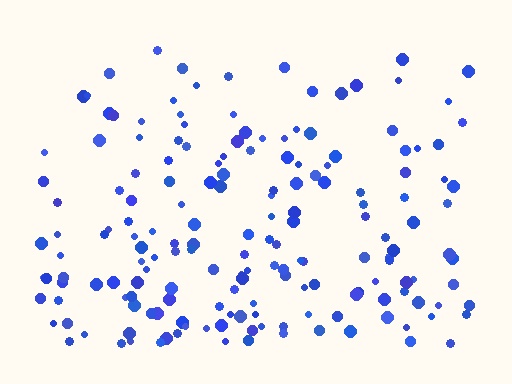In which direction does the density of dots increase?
From top to bottom, with the bottom side densest.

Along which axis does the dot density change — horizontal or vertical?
Vertical.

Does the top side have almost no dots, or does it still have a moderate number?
Still a moderate number, just noticeably fewer than the bottom.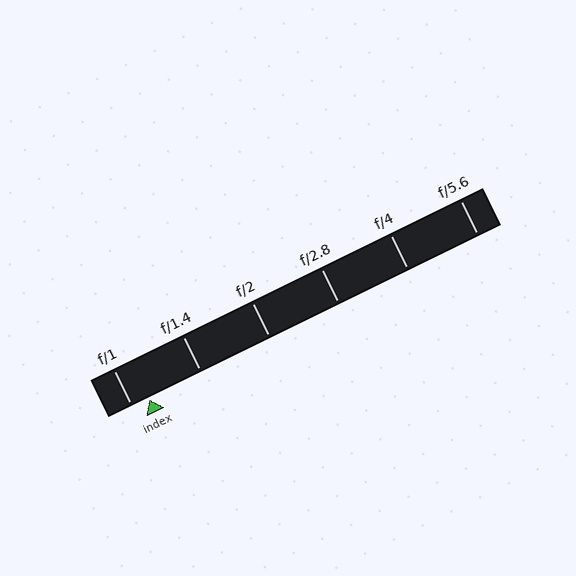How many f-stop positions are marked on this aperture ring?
There are 6 f-stop positions marked.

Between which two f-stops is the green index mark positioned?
The index mark is between f/1 and f/1.4.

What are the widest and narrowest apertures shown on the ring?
The widest aperture shown is f/1 and the narrowest is f/5.6.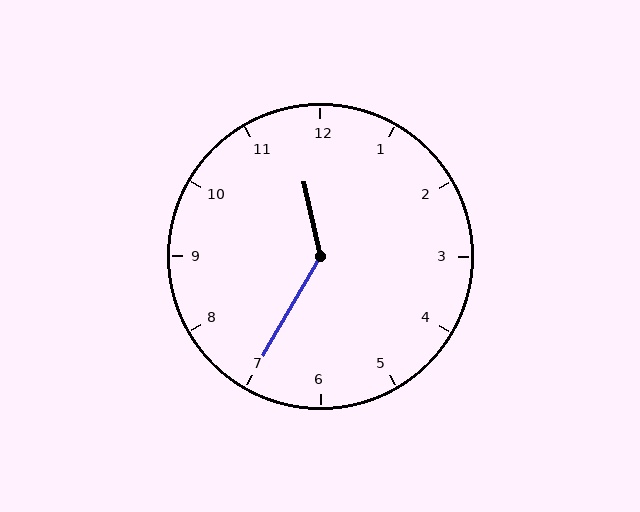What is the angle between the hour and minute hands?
Approximately 138 degrees.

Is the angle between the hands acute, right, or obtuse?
It is obtuse.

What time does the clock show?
11:35.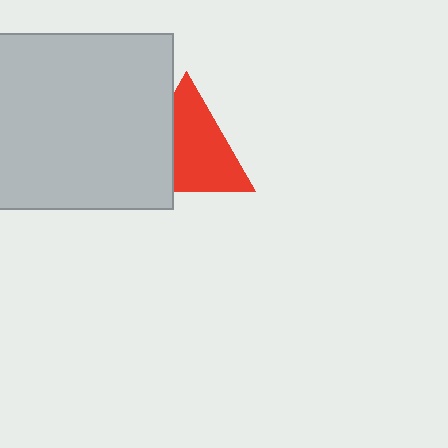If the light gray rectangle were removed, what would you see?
You would see the complete red triangle.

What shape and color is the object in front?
The object in front is a light gray rectangle.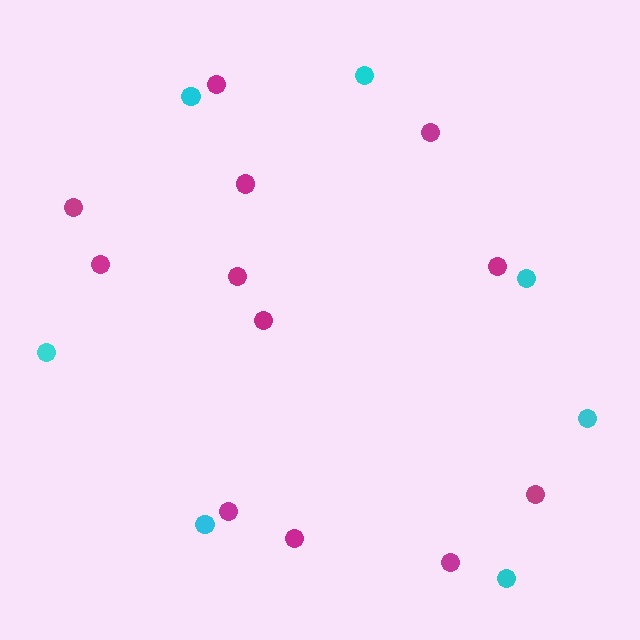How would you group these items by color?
There are 2 groups: one group of magenta circles (12) and one group of cyan circles (7).